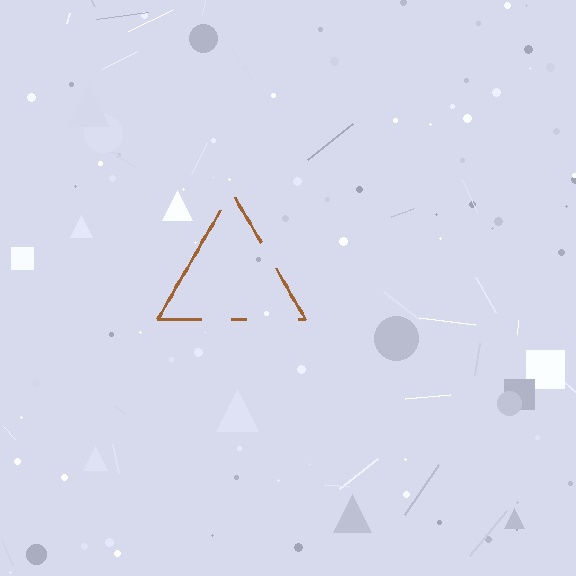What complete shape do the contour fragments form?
The contour fragments form a triangle.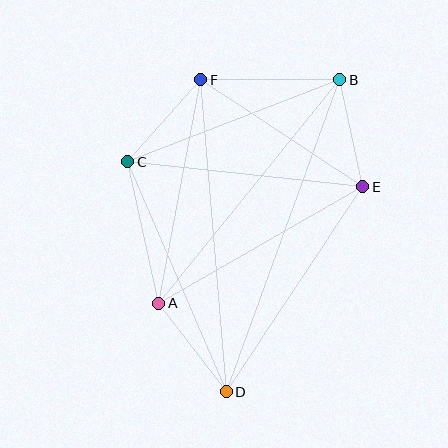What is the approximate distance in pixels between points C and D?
The distance between C and D is approximately 250 pixels.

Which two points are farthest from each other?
Points B and D are farthest from each other.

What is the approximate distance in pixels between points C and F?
The distance between C and F is approximately 109 pixels.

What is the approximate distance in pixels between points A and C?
The distance between A and C is approximately 145 pixels.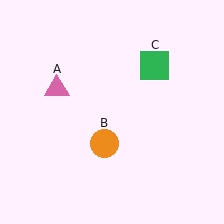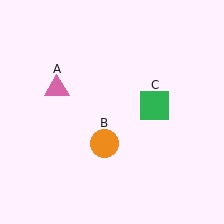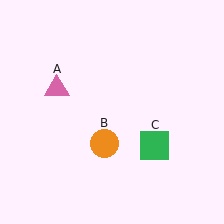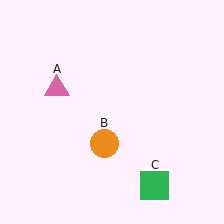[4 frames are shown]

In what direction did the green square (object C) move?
The green square (object C) moved down.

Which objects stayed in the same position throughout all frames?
Pink triangle (object A) and orange circle (object B) remained stationary.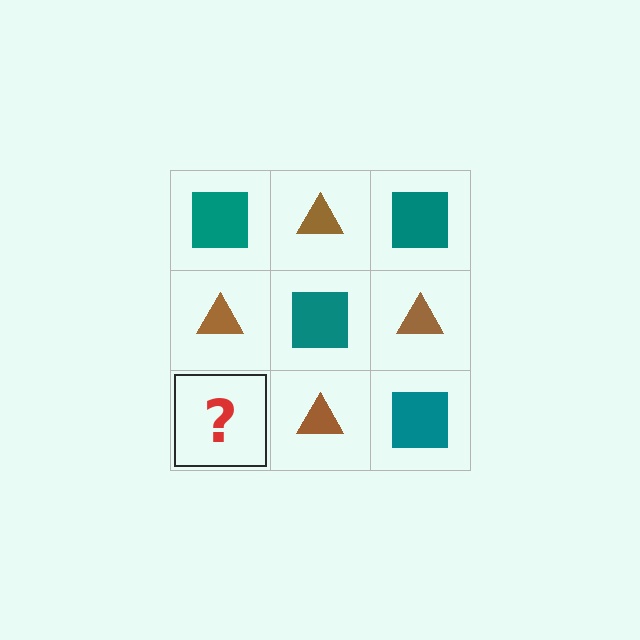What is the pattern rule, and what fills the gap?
The rule is that it alternates teal square and brown triangle in a checkerboard pattern. The gap should be filled with a teal square.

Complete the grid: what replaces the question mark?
The question mark should be replaced with a teal square.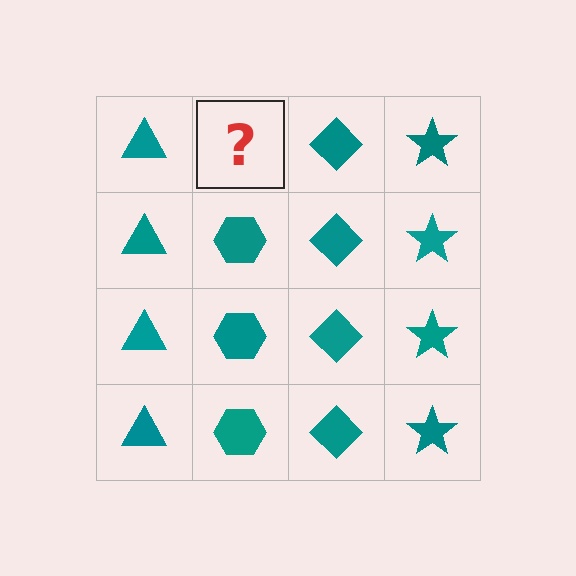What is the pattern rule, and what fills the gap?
The rule is that each column has a consistent shape. The gap should be filled with a teal hexagon.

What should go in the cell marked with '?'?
The missing cell should contain a teal hexagon.